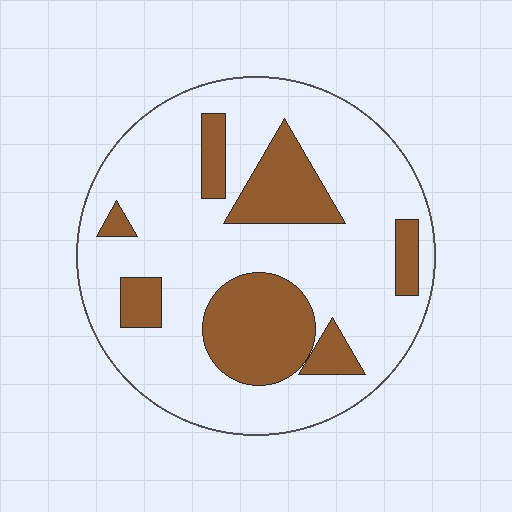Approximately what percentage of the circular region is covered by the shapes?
Approximately 25%.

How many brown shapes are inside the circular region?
7.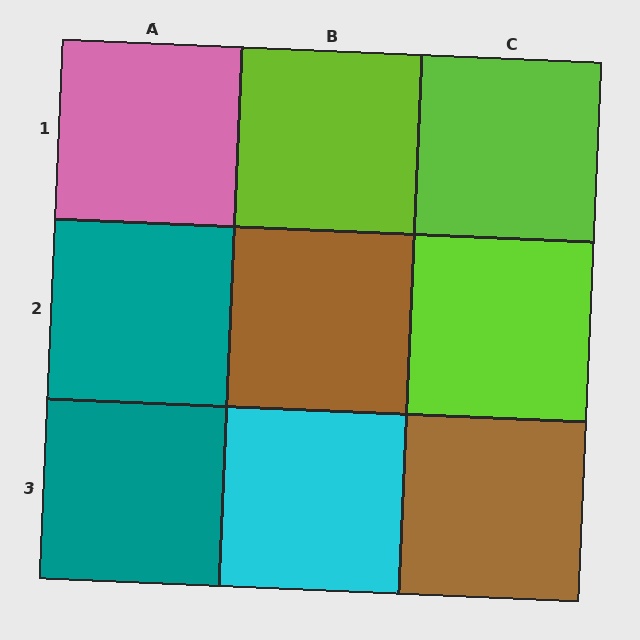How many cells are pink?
1 cell is pink.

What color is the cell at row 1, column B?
Lime.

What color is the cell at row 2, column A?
Teal.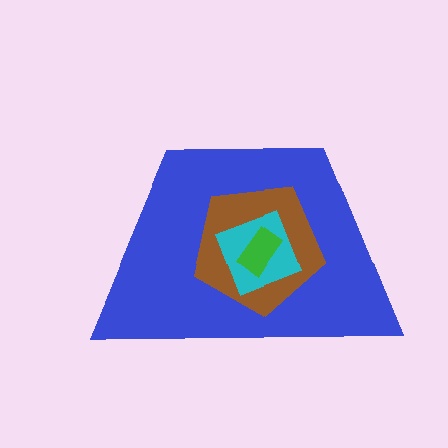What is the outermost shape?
The blue trapezoid.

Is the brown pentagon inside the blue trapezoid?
Yes.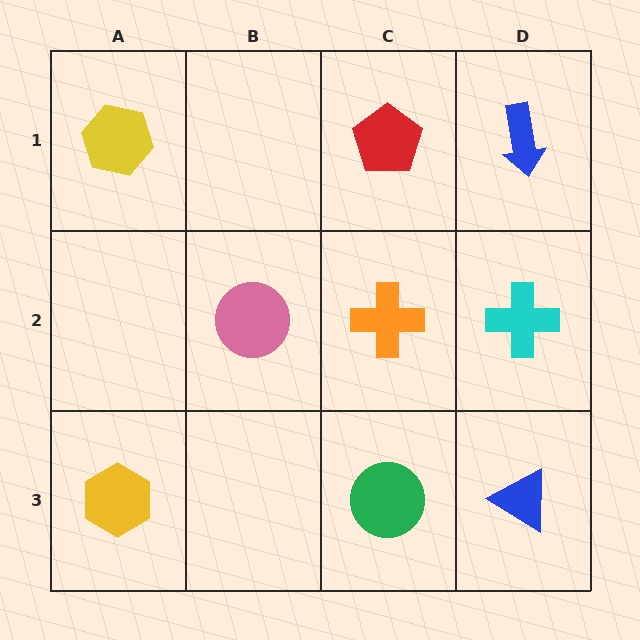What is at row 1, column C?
A red pentagon.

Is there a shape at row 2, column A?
No, that cell is empty.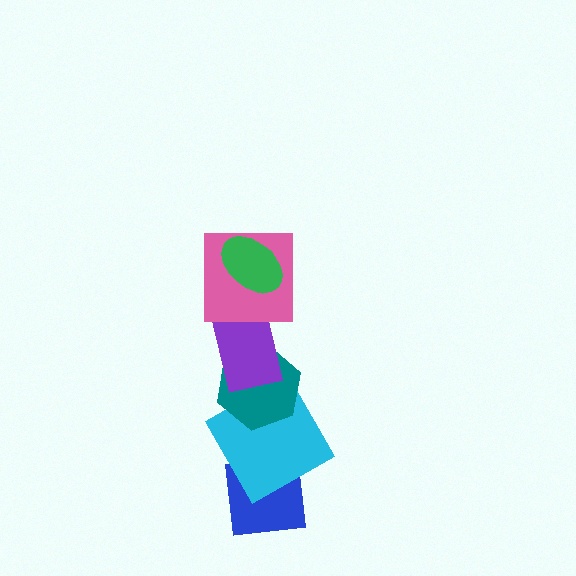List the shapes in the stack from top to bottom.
From top to bottom: the green ellipse, the pink square, the purple rectangle, the teal hexagon, the cyan square, the blue square.